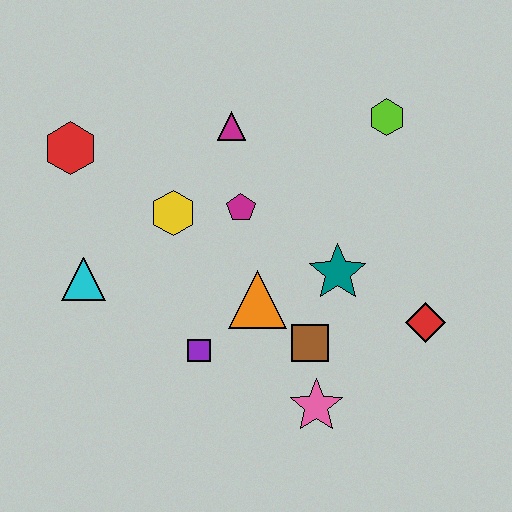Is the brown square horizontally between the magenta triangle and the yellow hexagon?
No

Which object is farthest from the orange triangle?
The red hexagon is farthest from the orange triangle.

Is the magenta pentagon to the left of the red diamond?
Yes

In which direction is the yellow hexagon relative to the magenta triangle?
The yellow hexagon is below the magenta triangle.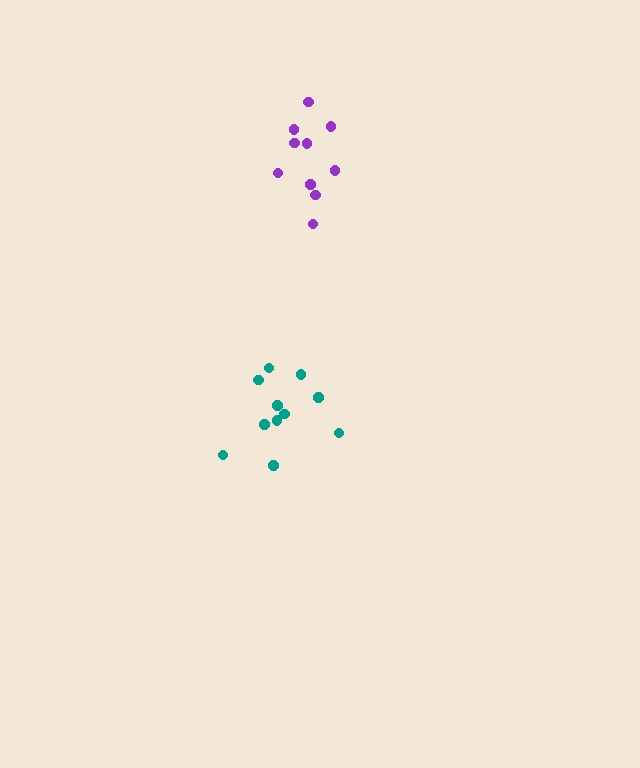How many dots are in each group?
Group 1: 11 dots, Group 2: 10 dots (21 total).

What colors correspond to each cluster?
The clusters are colored: teal, purple.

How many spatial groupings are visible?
There are 2 spatial groupings.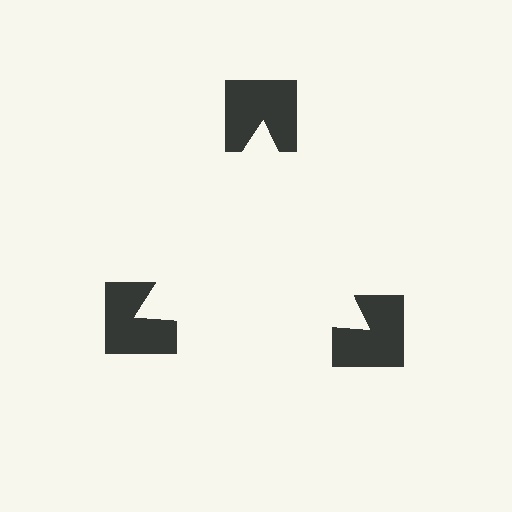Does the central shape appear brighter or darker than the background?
It typically appears slightly brighter than the background, even though no actual brightness change is drawn.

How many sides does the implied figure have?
3 sides.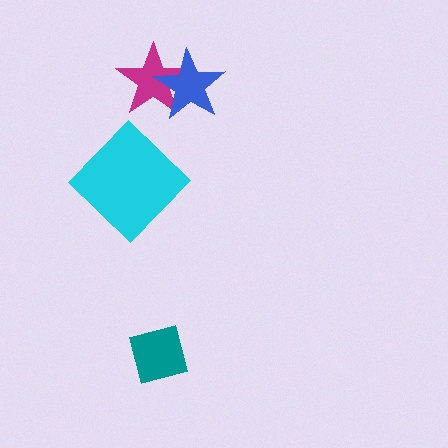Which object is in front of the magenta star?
The blue star is in front of the magenta star.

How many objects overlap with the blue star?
1 object overlaps with the blue star.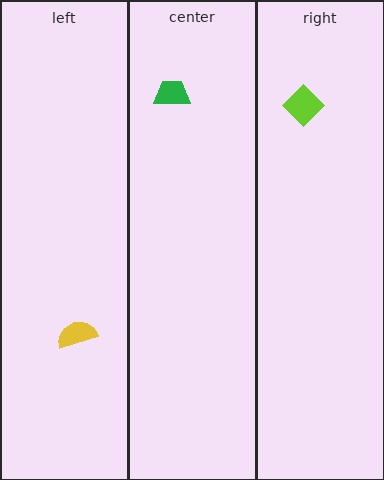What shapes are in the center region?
The green trapezoid.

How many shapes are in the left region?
1.